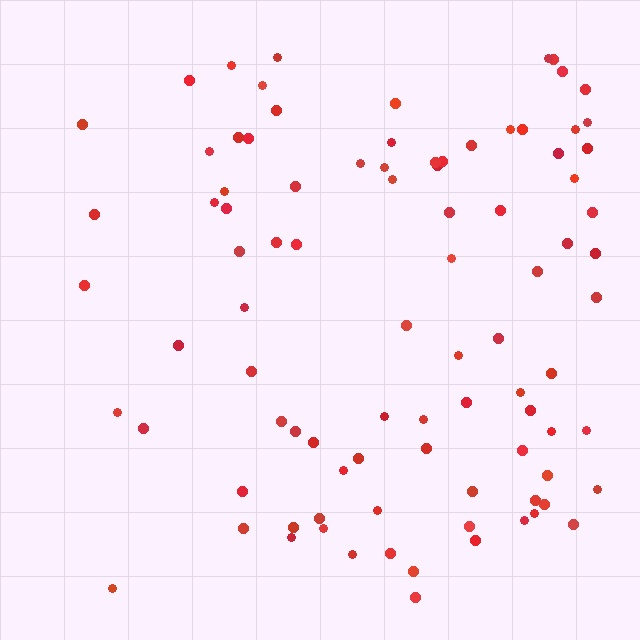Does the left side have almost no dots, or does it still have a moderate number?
Still a moderate number, just noticeably fewer than the right.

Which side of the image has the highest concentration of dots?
The right.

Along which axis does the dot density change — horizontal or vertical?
Horizontal.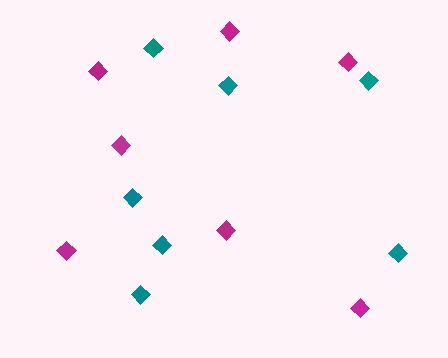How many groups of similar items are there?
There are 2 groups: one group of magenta diamonds (7) and one group of teal diamonds (7).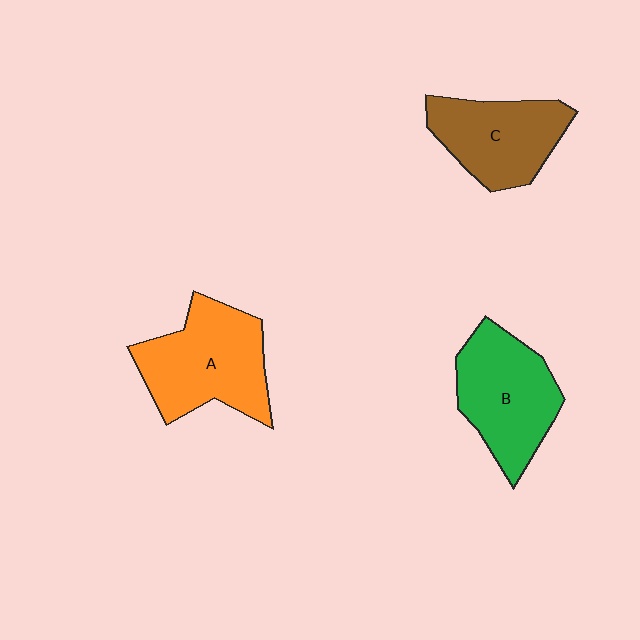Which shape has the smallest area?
Shape C (brown).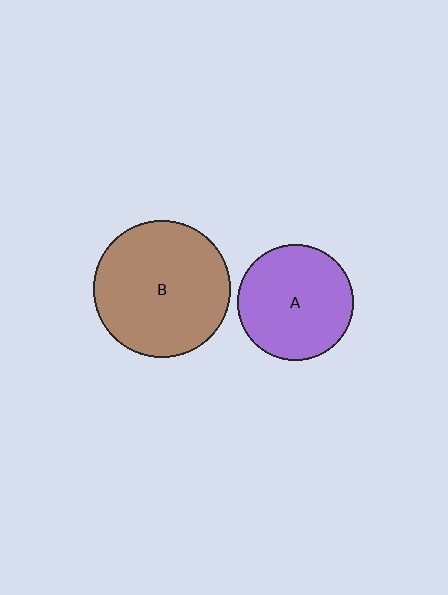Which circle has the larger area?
Circle B (brown).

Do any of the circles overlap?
No, none of the circles overlap.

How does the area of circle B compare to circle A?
Approximately 1.4 times.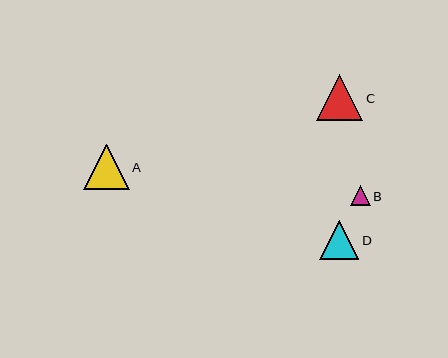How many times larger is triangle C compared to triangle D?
Triangle C is approximately 1.2 times the size of triangle D.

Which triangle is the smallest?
Triangle B is the smallest with a size of approximately 20 pixels.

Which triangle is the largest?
Triangle C is the largest with a size of approximately 46 pixels.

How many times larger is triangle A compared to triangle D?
Triangle A is approximately 1.2 times the size of triangle D.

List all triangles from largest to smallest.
From largest to smallest: C, A, D, B.